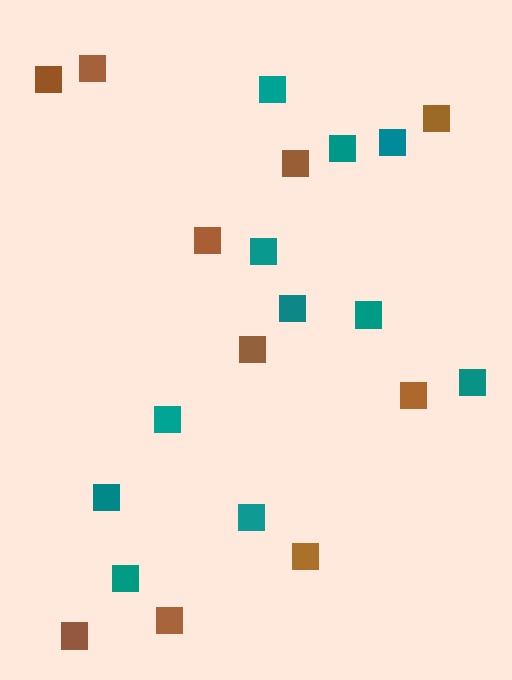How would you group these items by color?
There are 2 groups: one group of teal squares (11) and one group of brown squares (10).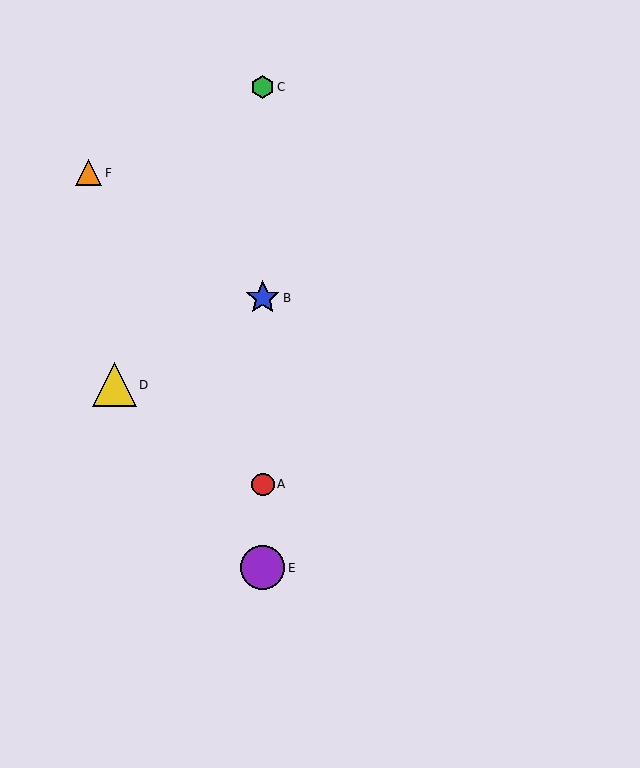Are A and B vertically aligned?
Yes, both are at x≈263.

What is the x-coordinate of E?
Object E is at x≈263.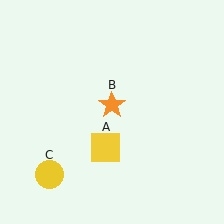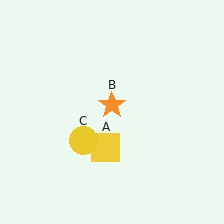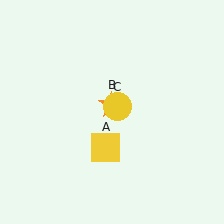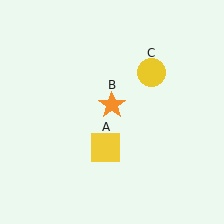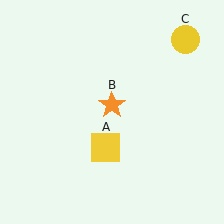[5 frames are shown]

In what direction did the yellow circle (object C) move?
The yellow circle (object C) moved up and to the right.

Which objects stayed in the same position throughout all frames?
Yellow square (object A) and orange star (object B) remained stationary.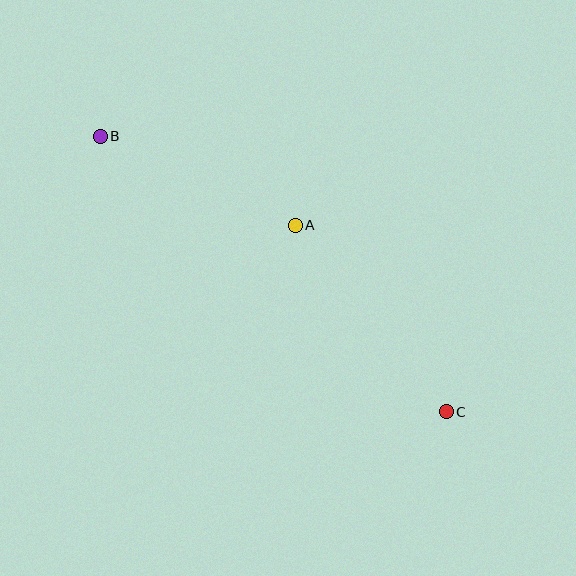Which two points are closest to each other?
Points A and B are closest to each other.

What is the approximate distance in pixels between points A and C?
The distance between A and C is approximately 240 pixels.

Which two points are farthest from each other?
Points B and C are farthest from each other.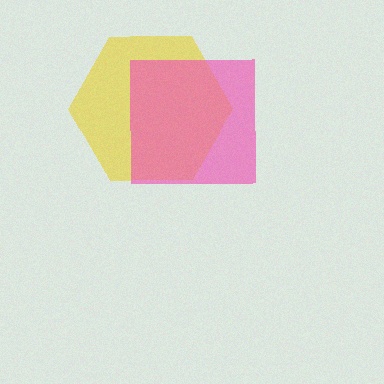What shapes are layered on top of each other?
The layered shapes are: a yellow hexagon, a pink square.